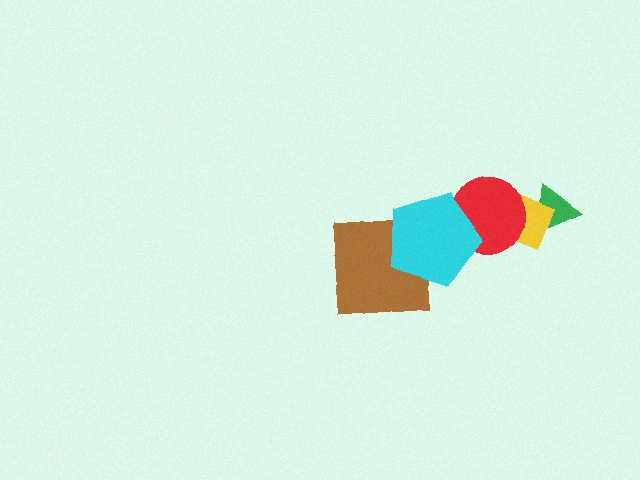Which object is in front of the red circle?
The cyan pentagon is in front of the red circle.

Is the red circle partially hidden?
Yes, it is partially covered by another shape.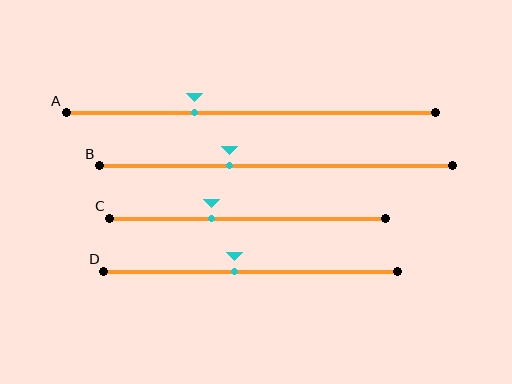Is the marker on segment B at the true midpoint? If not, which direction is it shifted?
No, the marker on segment B is shifted to the left by about 13% of the segment length.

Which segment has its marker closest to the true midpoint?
Segment D has its marker closest to the true midpoint.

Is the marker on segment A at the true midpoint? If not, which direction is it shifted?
No, the marker on segment A is shifted to the left by about 15% of the segment length.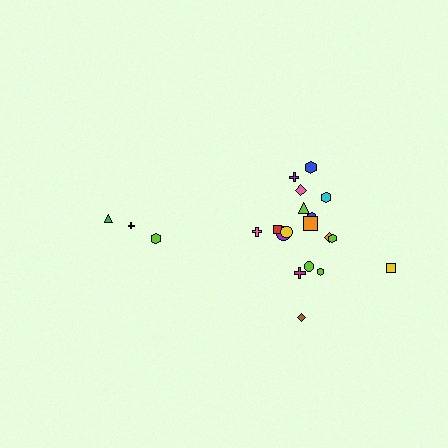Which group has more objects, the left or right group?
The right group.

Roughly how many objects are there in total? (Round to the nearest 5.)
Roughly 20 objects in total.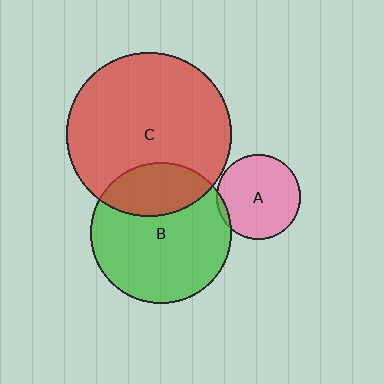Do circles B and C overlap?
Yes.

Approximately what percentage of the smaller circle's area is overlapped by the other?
Approximately 30%.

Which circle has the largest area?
Circle C (red).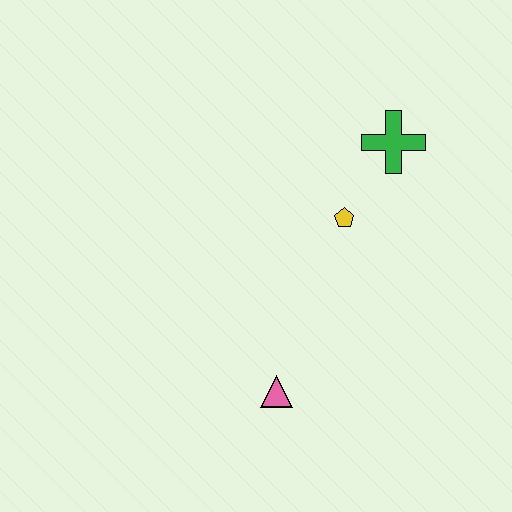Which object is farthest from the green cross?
The pink triangle is farthest from the green cross.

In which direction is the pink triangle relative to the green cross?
The pink triangle is below the green cross.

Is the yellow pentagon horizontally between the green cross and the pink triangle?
Yes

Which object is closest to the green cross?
The yellow pentagon is closest to the green cross.